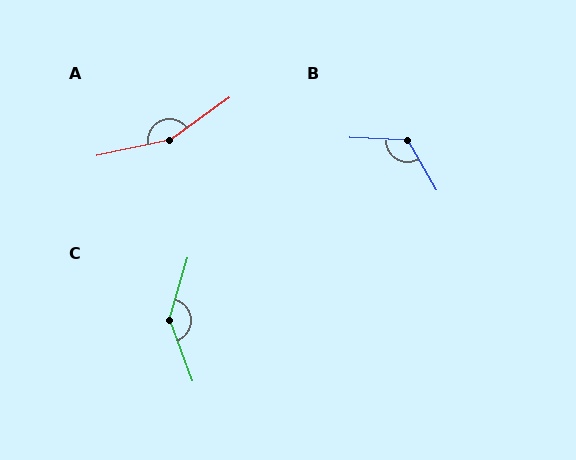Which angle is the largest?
A, at approximately 156 degrees.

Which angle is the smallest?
B, at approximately 122 degrees.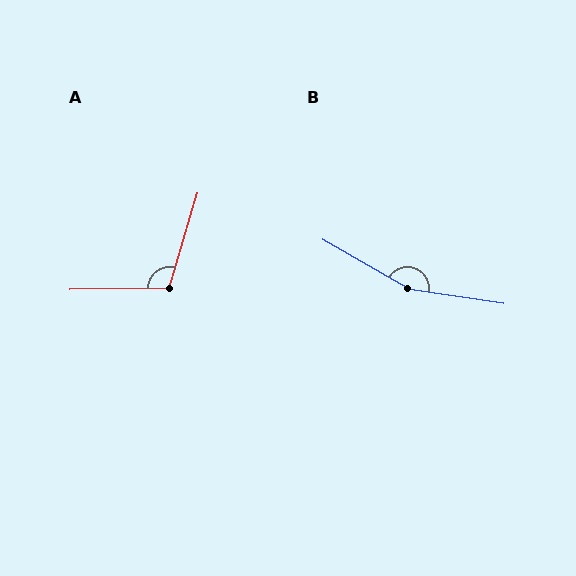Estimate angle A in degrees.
Approximately 107 degrees.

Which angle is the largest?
B, at approximately 158 degrees.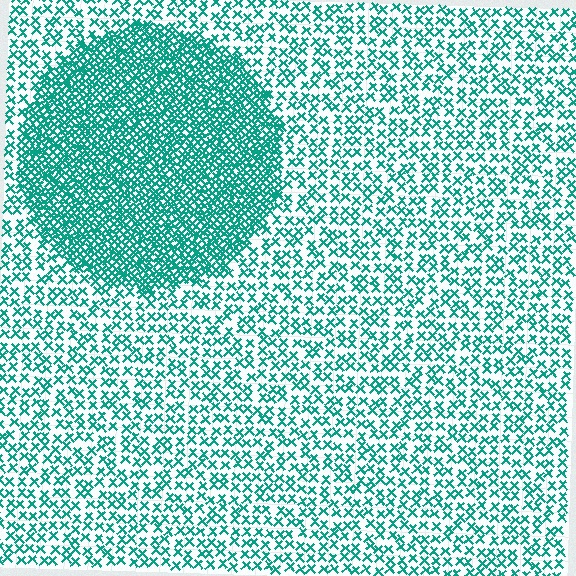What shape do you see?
I see a circle.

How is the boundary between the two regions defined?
The boundary is defined by a change in element density (approximately 2.6x ratio). All elements are the same color, size, and shape.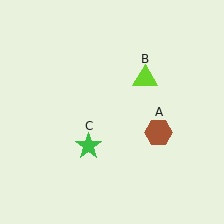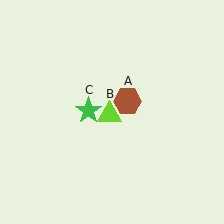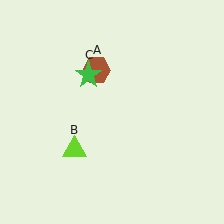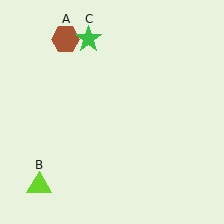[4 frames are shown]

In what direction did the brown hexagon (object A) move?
The brown hexagon (object A) moved up and to the left.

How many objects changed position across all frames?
3 objects changed position: brown hexagon (object A), lime triangle (object B), green star (object C).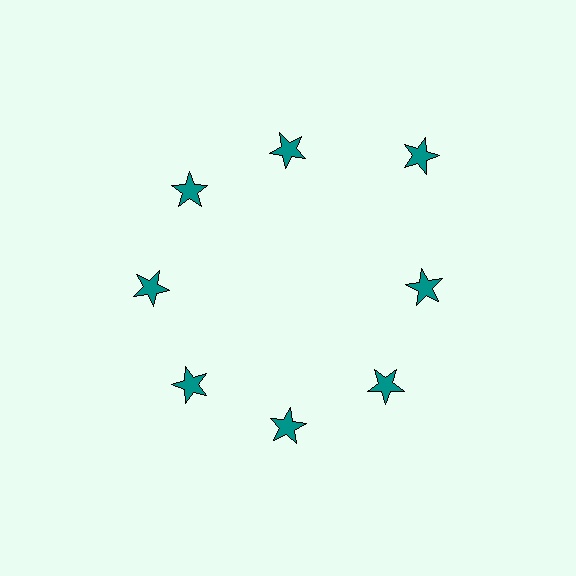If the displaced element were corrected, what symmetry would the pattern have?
It would have 8-fold rotational symmetry — the pattern would map onto itself every 45 degrees.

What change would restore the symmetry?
The symmetry would be restored by moving it inward, back onto the ring so that all 8 stars sit at equal angles and equal distance from the center.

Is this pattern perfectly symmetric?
No. The 8 teal stars are arranged in a ring, but one element near the 2 o'clock position is pushed outward from the center, breaking the 8-fold rotational symmetry.